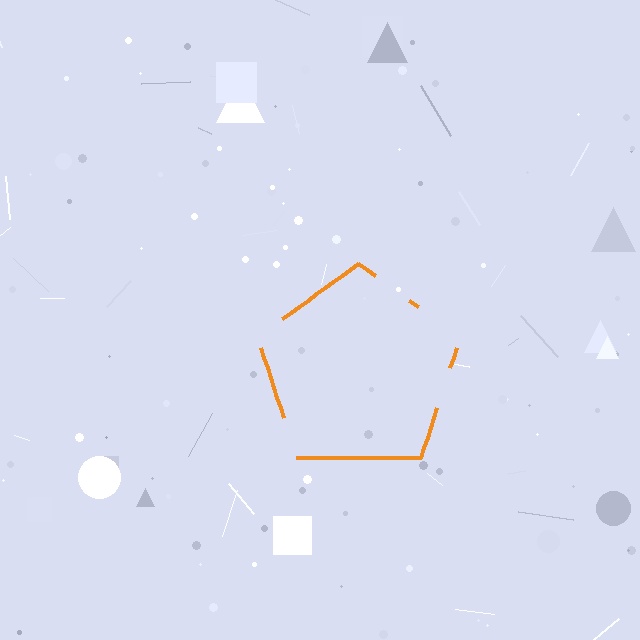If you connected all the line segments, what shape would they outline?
They would outline a pentagon.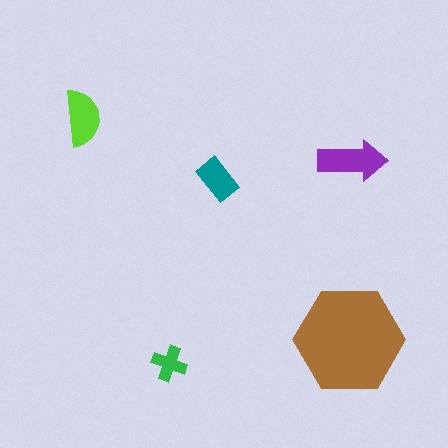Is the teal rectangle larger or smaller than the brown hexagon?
Smaller.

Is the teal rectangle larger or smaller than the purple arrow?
Smaller.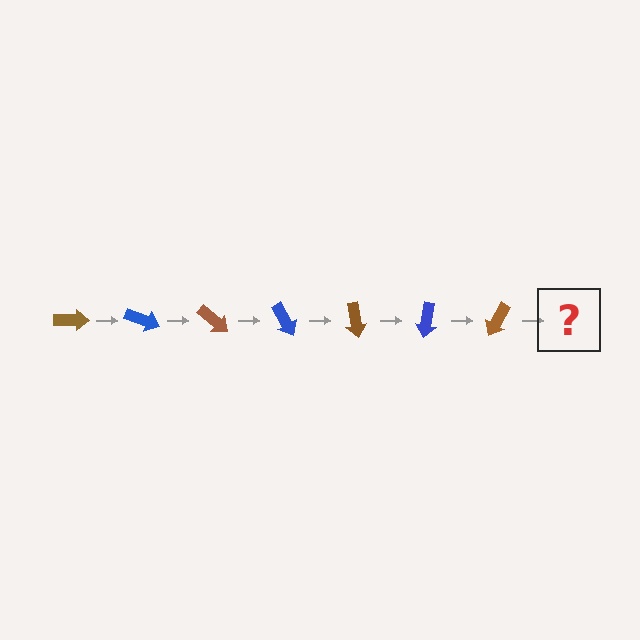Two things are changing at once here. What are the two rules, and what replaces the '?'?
The two rules are that it rotates 20 degrees each step and the color cycles through brown and blue. The '?' should be a blue arrow, rotated 140 degrees from the start.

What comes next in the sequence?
The next element should be a blue arrow, rotated 140 degrees from the start.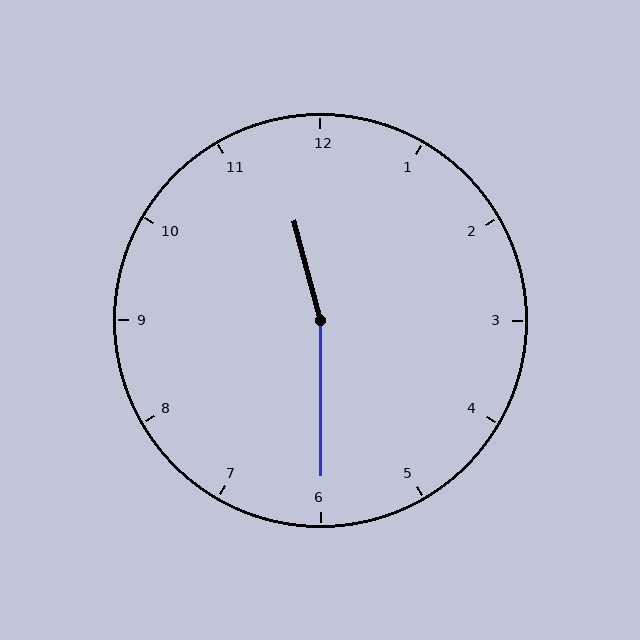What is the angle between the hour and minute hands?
Approximately 165 degrees.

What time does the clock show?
11:30.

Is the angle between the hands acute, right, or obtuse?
It is obtuse.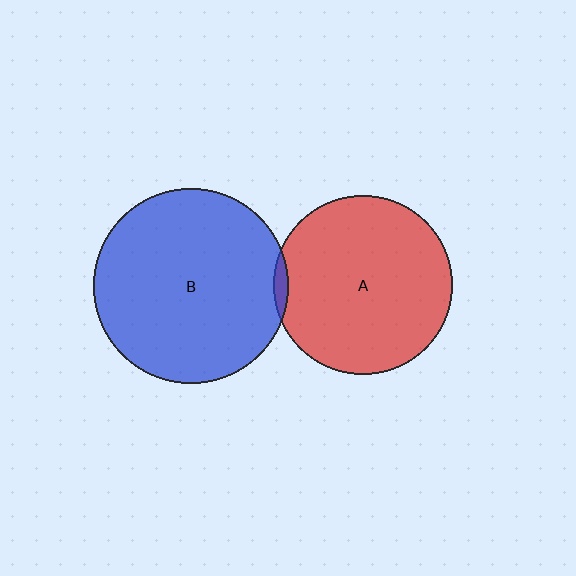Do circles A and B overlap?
Yes.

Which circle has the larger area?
Circle B (blue).